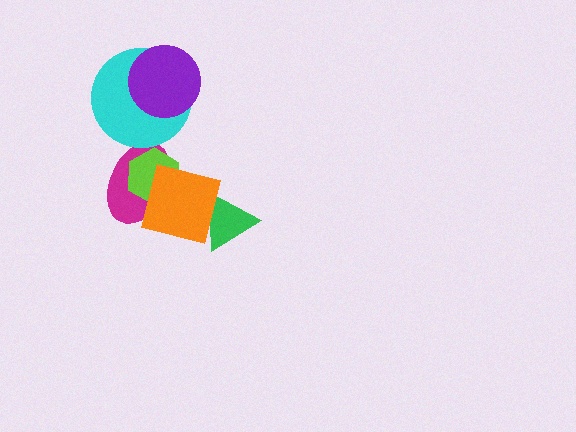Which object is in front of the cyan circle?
The purple circle is in front of the cyan circle.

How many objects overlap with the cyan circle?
1 object overlaps with the cyan circle.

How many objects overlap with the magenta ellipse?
2 objects overlap with the magenta ellipse.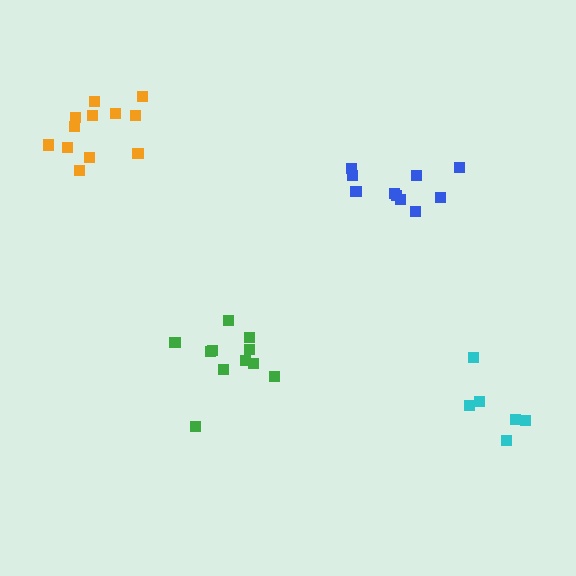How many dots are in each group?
Group 1: 11 dots, Group 2: 6 dots, Group 3: 10 dots, Group 4: 12 dots (39 total).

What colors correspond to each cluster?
The clusters are colored: green, cyan, blue, orange.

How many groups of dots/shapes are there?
There are 4 groups.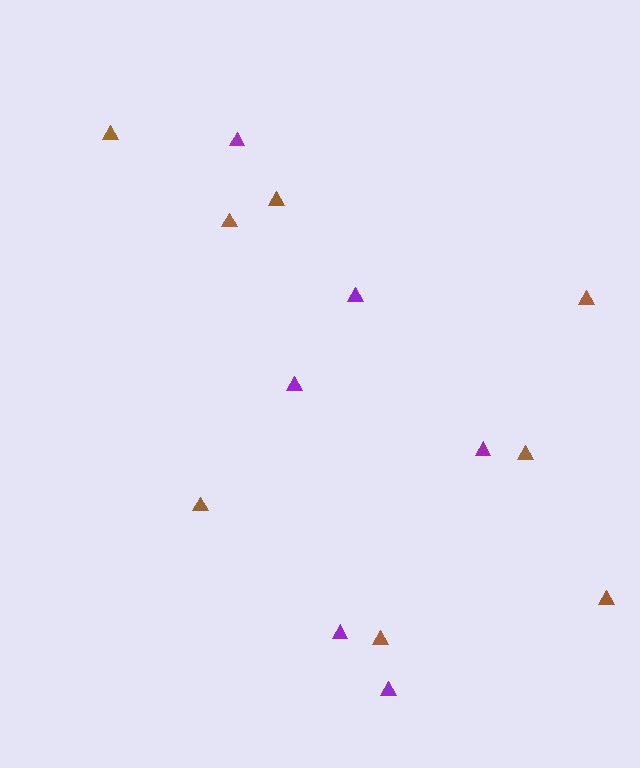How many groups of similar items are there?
There are 2 groups: one group of purple triangles (6) and one group of brown triangles (8).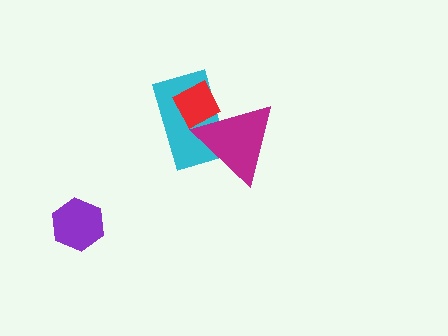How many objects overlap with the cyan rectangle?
2 objects overlap with the cyan rectangle.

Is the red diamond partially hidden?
Yes, it is partially covered by another shape.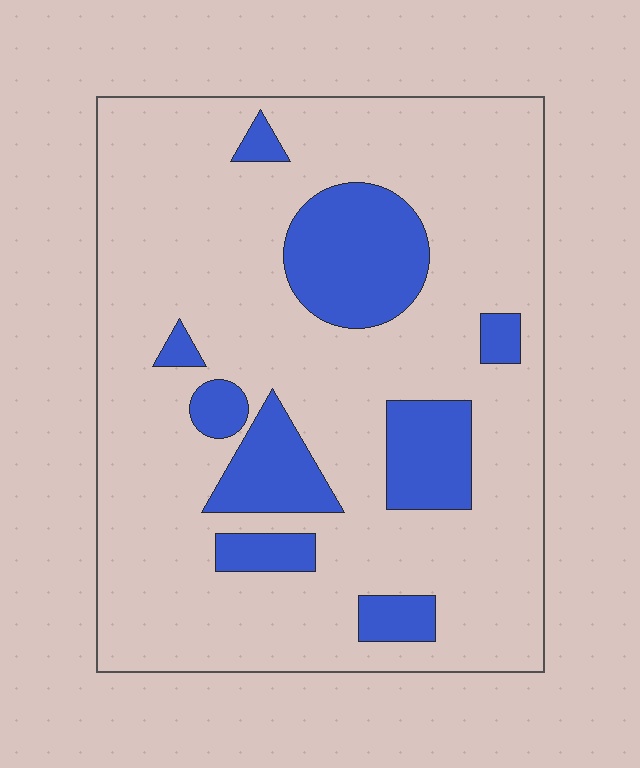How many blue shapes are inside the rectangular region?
9.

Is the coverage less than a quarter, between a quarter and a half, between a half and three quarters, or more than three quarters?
Less than a quarter.